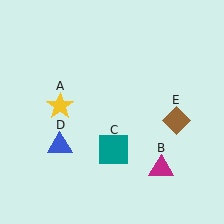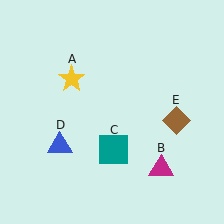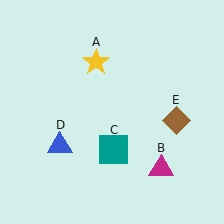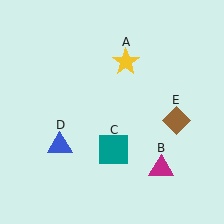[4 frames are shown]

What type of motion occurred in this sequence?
The yellow star (object A) rotated clockwise around the center of the scene.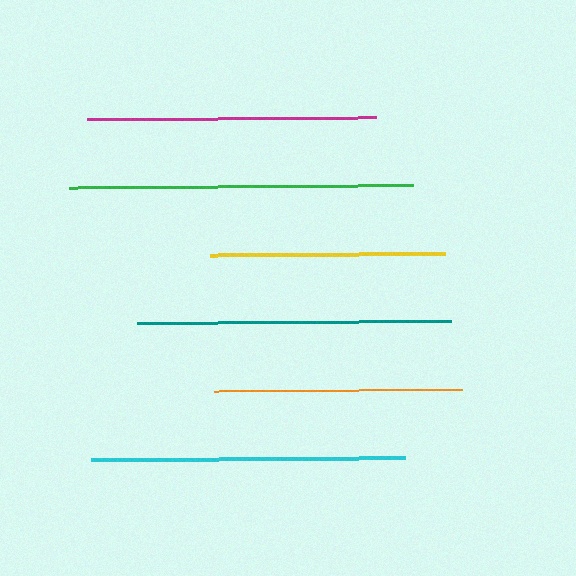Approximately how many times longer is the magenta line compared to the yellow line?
The magenta line is approximately 1.2 times the length of the yellow line.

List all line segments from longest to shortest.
From longest to shortest: green, teal, cyan, magenta, orange, yellow.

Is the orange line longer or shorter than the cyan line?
The cyan line is longer than the orange line.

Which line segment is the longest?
The green line is the longest at approximately 344 pixels.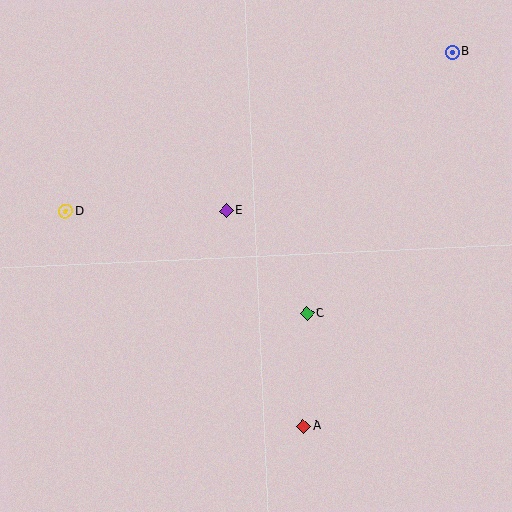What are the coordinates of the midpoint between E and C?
The midpoint between E and C is at (266, 262).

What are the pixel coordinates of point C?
Point C is at (307, 314).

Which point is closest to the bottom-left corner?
Point D is closest to the bottom-left corner.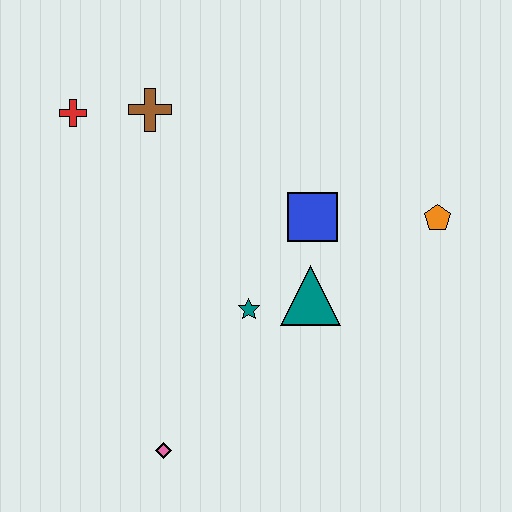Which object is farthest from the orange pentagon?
The red cross is farthest from the orange pentagon.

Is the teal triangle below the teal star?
No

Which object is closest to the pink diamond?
The teal star is closest to the pink diamond.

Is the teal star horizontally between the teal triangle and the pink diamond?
Yes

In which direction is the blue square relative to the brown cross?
The blue square is to the right of the brown cross.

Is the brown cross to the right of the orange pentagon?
No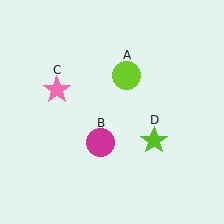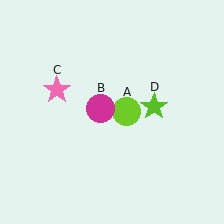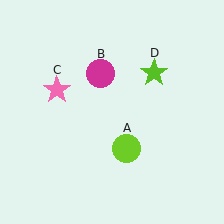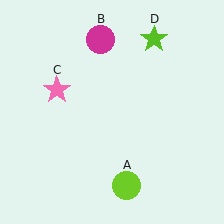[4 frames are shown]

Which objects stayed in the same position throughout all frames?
Pink star (object C) remained stationary.